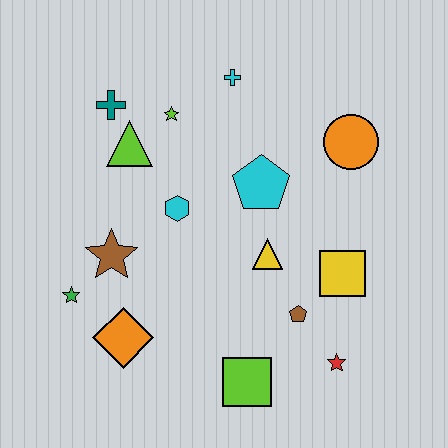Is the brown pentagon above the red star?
Yes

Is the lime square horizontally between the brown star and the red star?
Yes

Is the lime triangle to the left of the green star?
No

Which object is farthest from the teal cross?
The red star is farthest from the teal cross.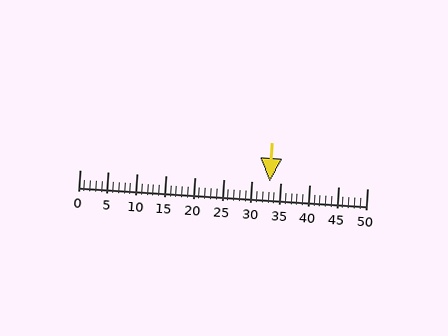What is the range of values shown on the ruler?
The ruler shows values from 0 to 50.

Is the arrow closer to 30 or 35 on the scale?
The arrow is closer to 35.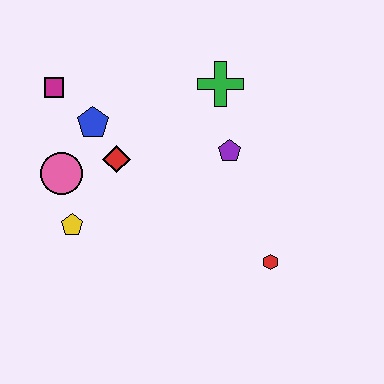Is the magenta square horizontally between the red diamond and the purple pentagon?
No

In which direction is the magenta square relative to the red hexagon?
The magenta square is to the left of the red hexagon.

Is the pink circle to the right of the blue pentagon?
No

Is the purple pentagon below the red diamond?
No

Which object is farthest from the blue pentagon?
The red hexagon is farthest from the blue pentagon.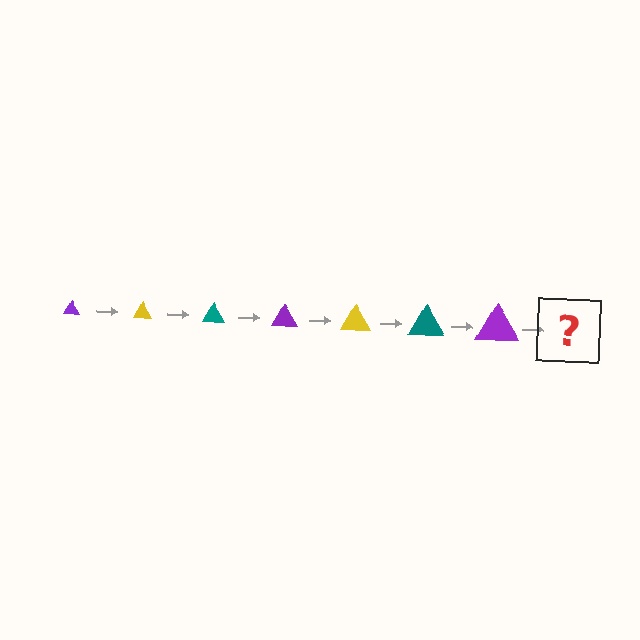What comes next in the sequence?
The next element should be a yellow triangle, larger than the previous one.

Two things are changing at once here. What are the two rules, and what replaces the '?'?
The two rules are that the triangle grows larger each step and the color cycles through purple, yellow, and teal. The '?' should be a yellow triangle, larger than the previous one.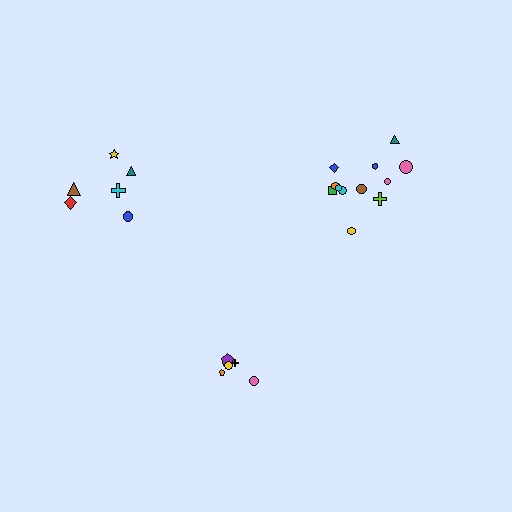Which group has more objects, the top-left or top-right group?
The top-right group.